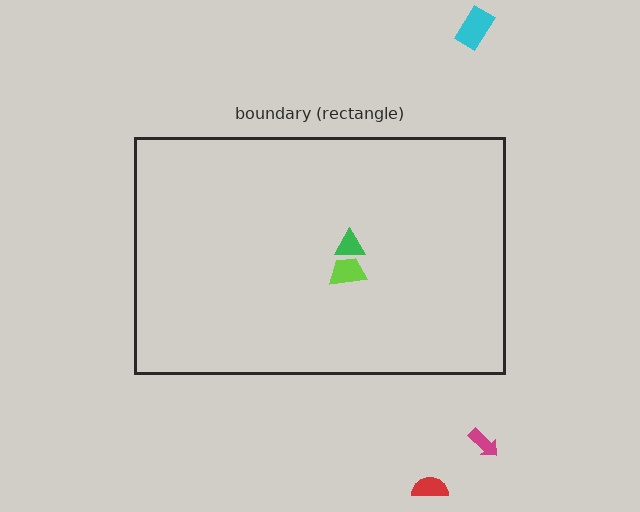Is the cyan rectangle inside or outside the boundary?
Outside.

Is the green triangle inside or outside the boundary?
Inside.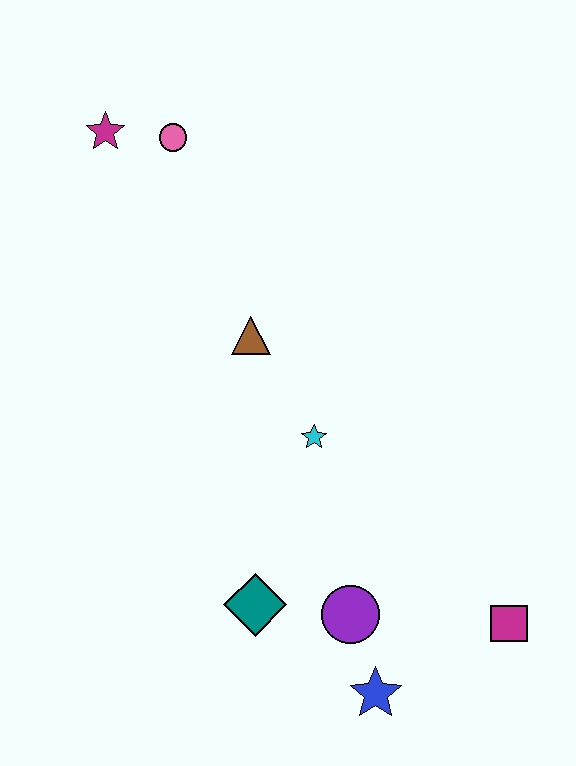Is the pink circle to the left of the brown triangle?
Yes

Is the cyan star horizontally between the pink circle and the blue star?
Yes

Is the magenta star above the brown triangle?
Yes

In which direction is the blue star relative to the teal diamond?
The blue star is to the right of the teal diamond.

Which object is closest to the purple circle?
The blue star is closest to the purple circle.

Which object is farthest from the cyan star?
The magenta star is farthest from the cyan star.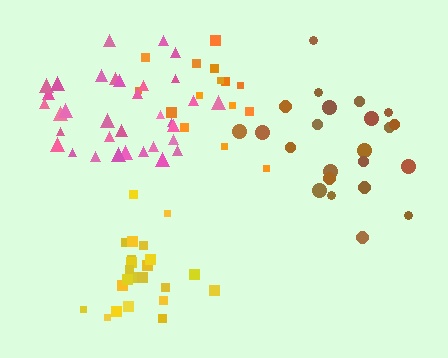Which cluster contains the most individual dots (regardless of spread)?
Pink (34).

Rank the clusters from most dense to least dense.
yellow, pink, brown, orange.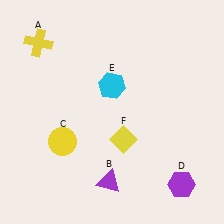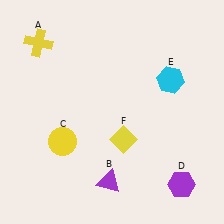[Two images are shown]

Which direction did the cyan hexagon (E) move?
The cyan hexagon (E) moved right.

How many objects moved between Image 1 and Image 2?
1 object moved between the two images.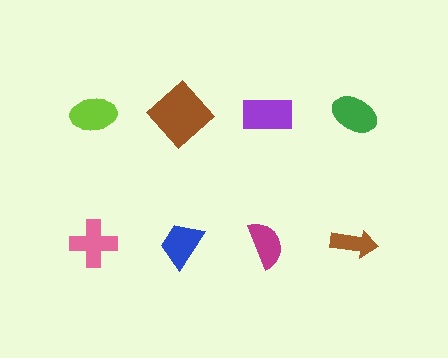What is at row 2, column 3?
A magenta semicircle.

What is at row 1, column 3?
A purple rectangle.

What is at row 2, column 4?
A brown arrow.